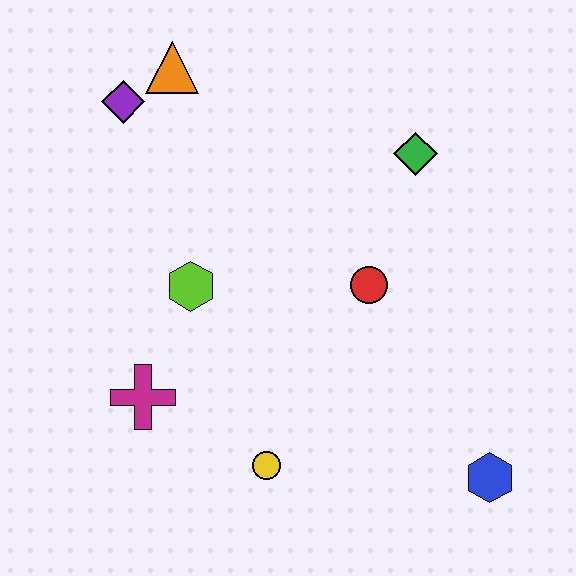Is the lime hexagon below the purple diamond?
Yes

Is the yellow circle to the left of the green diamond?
Yes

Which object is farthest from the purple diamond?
The blue hexagon is farthest from the purple diamond.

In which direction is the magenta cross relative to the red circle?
The magenta cross is to the left of the red circle.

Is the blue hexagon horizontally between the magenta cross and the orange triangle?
No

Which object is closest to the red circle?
The green diamond is closest to the red circle.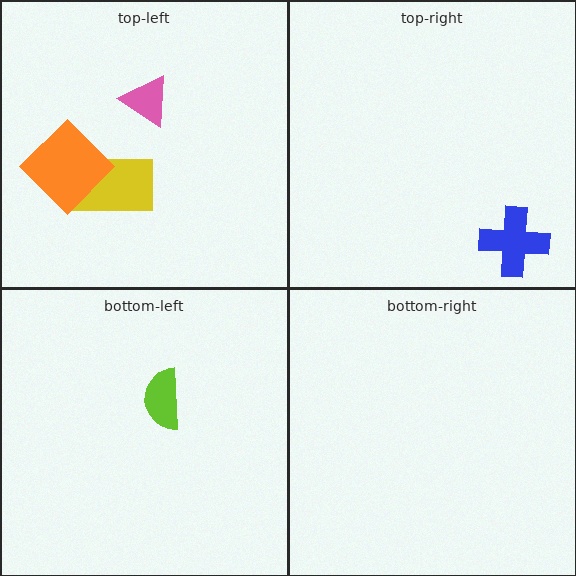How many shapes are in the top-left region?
3.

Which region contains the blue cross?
The top-right region.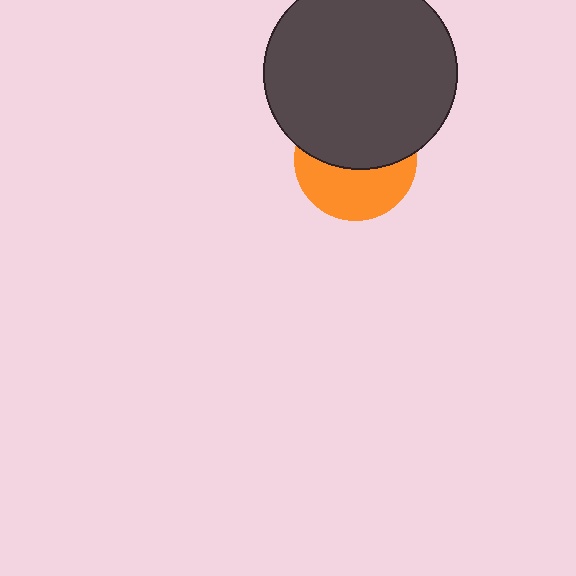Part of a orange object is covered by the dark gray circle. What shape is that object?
It is a circle.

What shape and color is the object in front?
The object in front is a dark gray circle.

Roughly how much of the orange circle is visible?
About half of it is visible (roughly 47%).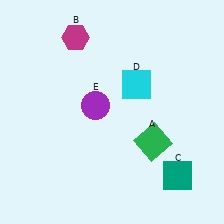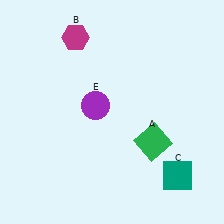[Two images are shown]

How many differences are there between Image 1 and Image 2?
There is 1 difference between the two images.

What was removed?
The cyan square (D) was removed in Image 2.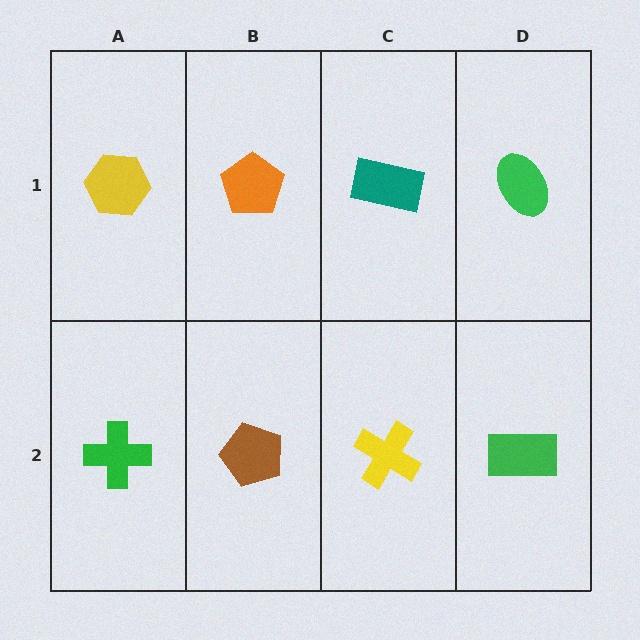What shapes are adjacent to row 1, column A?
A green cross (row 2, column A), an orange pentagon (row 1, column B).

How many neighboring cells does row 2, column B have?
3.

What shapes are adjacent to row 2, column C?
A teal rectangle (row 1, column C), a brown pentagon (row 2, column B), a green rectangle (row 2, column D).